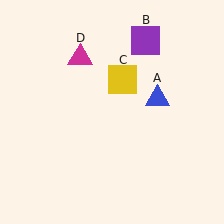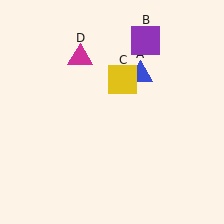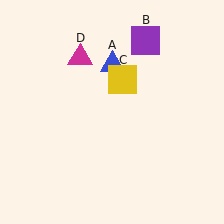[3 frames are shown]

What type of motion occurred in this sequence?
The blue triangle (object A) rotated counterclockwise around the center of the scene.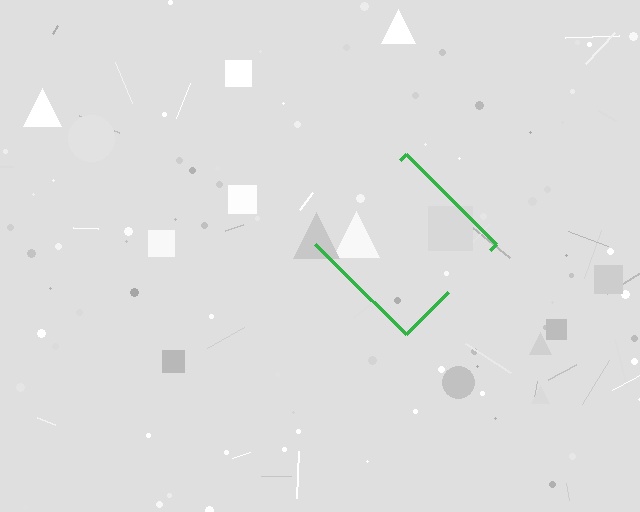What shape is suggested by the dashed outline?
The dashed outline suggests a diamond.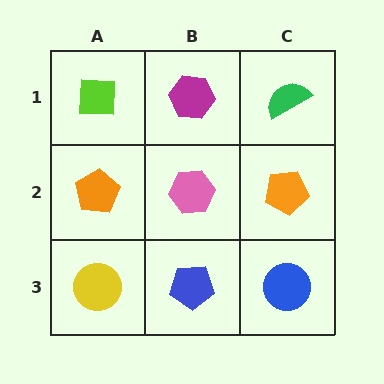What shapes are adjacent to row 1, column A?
An orange pentagon (row 2, column A), a magenta hexagon (row 1, column B).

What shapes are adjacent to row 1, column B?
A pink hexagon (row 2, column B), a lime square (row 1, column A), a green semicircle (row 1, column C).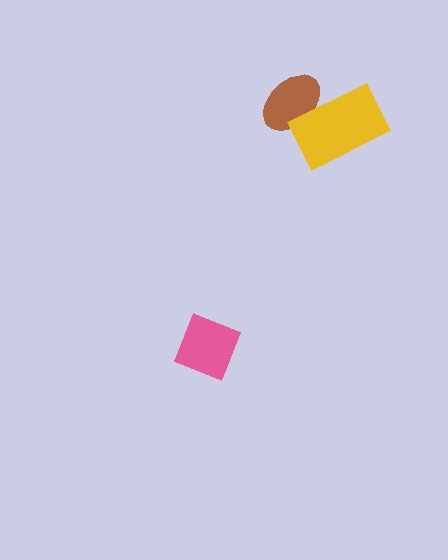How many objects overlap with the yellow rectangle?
1 object overlaps with the yellow rectangle.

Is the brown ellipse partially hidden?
Yes, it is partially covered by another shape.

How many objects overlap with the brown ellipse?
1 object overlaps with the brown ellipse.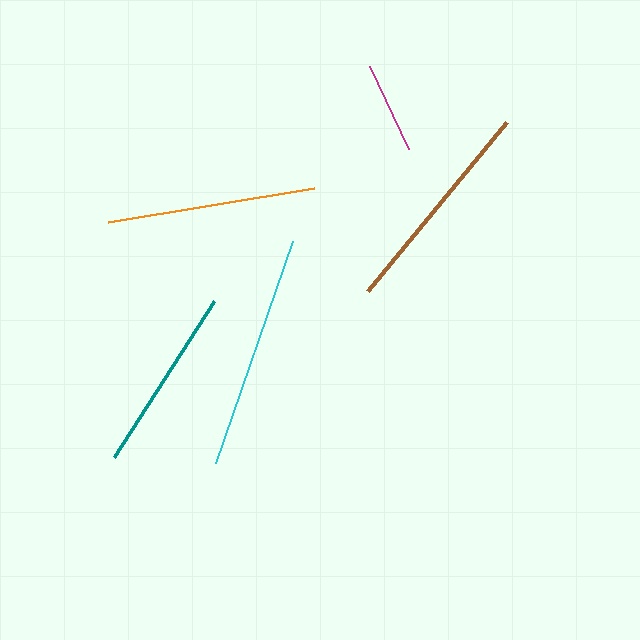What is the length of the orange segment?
The orange segment is approximately 208 pixels long.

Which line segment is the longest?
The cyan line is the longest at approximately 235 pixels.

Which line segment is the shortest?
The magenta line is the shortest at approximately 91 pixels.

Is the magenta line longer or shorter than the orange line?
The orange line is longer than the magenta line.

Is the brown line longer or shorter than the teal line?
The brown line is longer than the teal line.